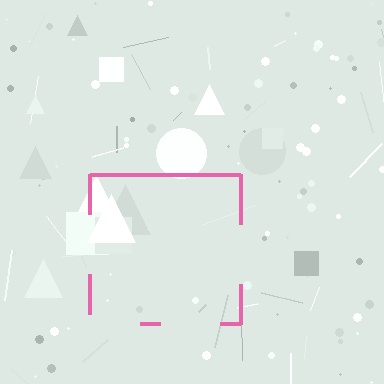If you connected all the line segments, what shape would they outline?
They would outline a square.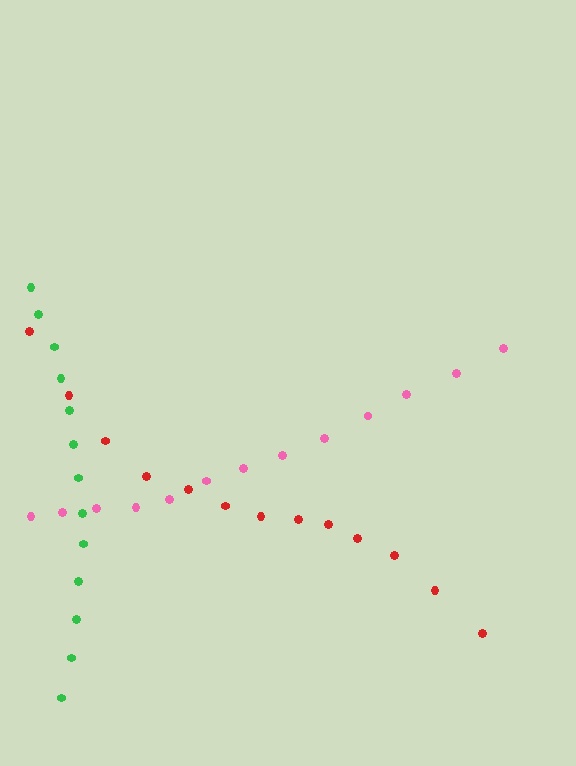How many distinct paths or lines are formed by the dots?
There are 3 distinct paths.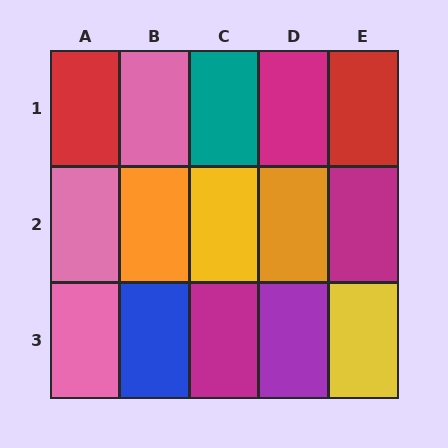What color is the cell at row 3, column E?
Yellow.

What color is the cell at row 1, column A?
Red.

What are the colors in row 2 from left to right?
Pink, orange, yellow, orange, magenta.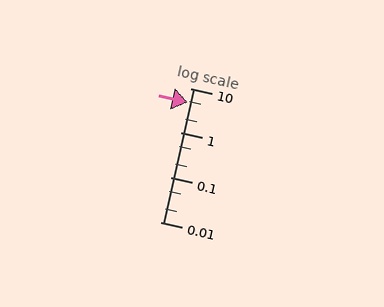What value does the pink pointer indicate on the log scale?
The pointer indicates approximately 4.8.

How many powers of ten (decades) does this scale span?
The scale spans 3 decades, from 0.01 to 10.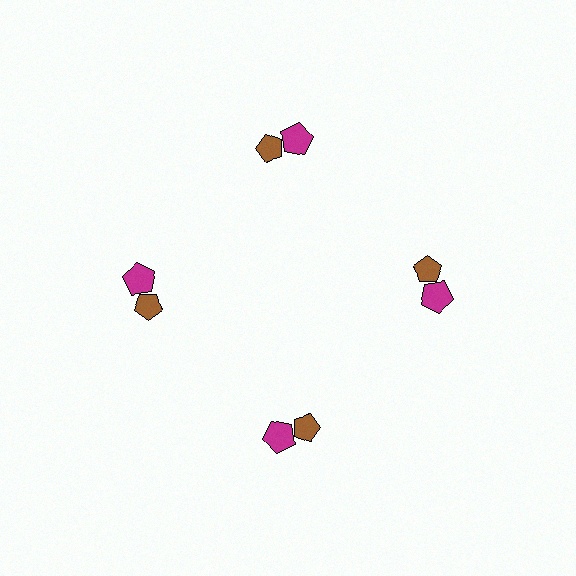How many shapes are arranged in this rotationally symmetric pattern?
There are 8 shapes, arranged in 4 groups of 2.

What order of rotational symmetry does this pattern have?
This pattern has 4-fold rotational symmetry.